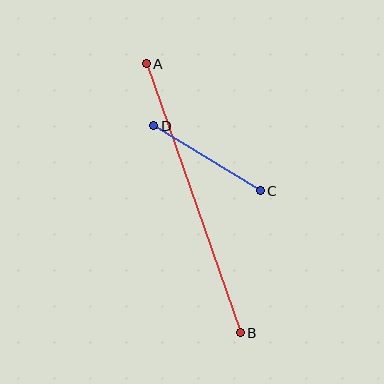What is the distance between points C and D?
The distance is approximately 125 pixels.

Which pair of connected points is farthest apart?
Points A and B are farthest apart.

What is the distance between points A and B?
The distance is approximately 285 pixels.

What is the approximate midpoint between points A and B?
The midpoint is at approximately (193, 198) pixels.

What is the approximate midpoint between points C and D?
The midpoint is at approximately (207, 158) pixels.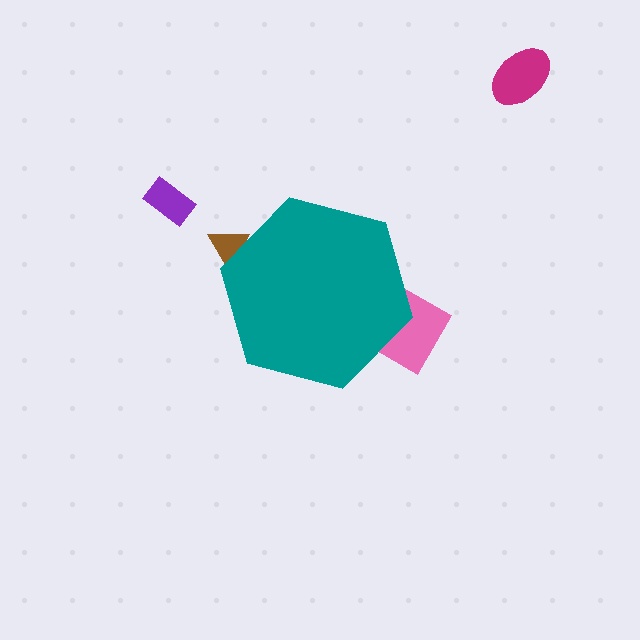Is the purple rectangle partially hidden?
No, the purple rectangle is fully visible.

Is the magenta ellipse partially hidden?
No, the magenta ellipse is fully visible.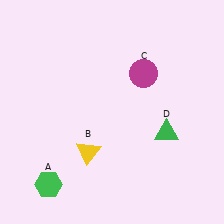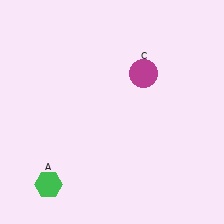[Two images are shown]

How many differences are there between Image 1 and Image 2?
There are 2 differences between the two images.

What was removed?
The yellow triangle (B), the green triangle (D) were removed in Image 2.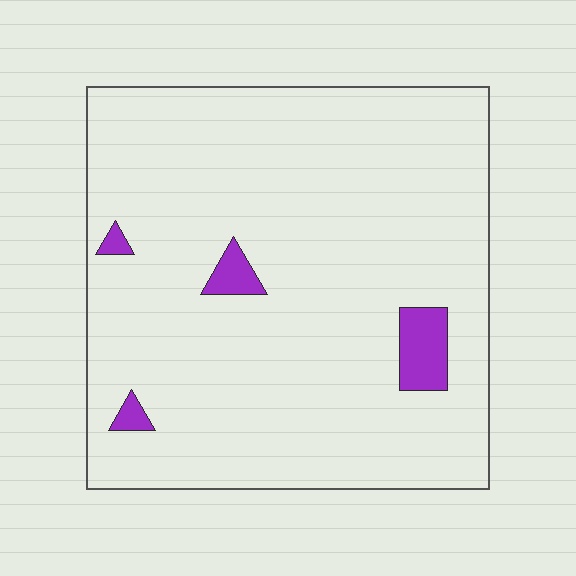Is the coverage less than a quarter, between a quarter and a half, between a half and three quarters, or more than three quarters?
Less than a quarter.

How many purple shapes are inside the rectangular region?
4.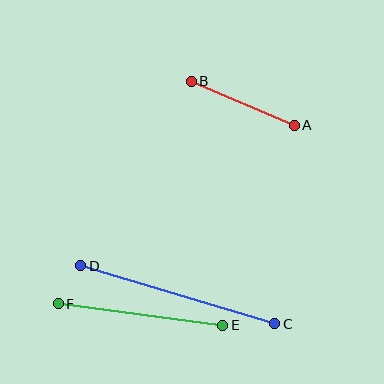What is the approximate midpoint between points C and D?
The midpoint is at approximately (178, 295) pixels.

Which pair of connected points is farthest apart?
Points C and D are farthest apart.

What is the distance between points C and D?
The distance is approximately 202 pixels.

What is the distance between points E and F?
The distance is approximately 166 pixels.